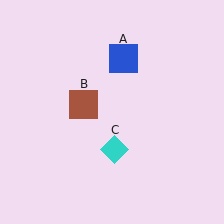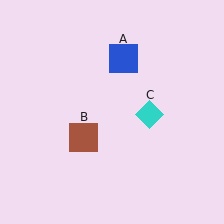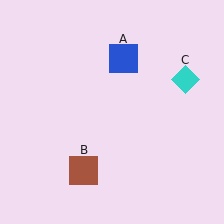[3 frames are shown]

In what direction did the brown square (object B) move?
The brown square (object B) moved down.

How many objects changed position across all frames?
2 objects changed position: brown square (object B), cyan diamond (object C).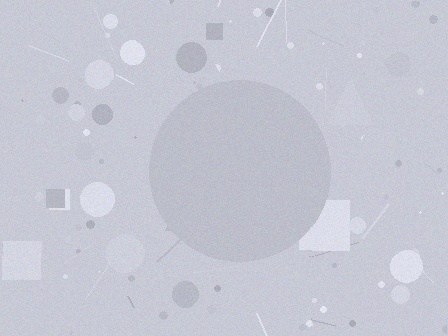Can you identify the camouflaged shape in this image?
The camouflaged shape is a circle.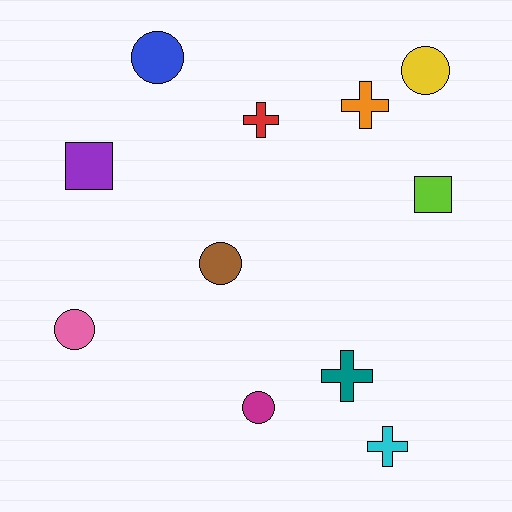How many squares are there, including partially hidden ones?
There are 2 squares.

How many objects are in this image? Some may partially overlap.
There are 11 objects.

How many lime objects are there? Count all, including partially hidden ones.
There is 1 lime object.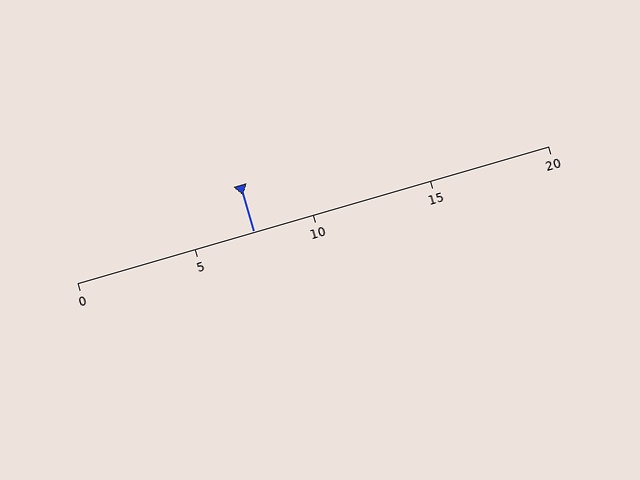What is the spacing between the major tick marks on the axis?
The major ticks are spaced 5 apart.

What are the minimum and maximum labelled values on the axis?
The axis runs from 0 to 20.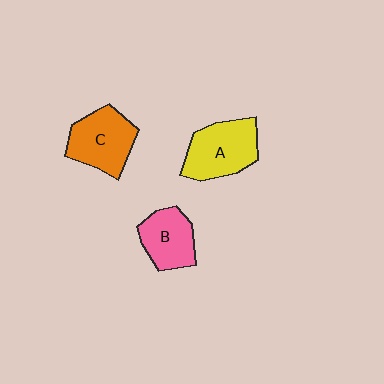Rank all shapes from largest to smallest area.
From largest to smallest: A (yellow), C (orange), B (pink).